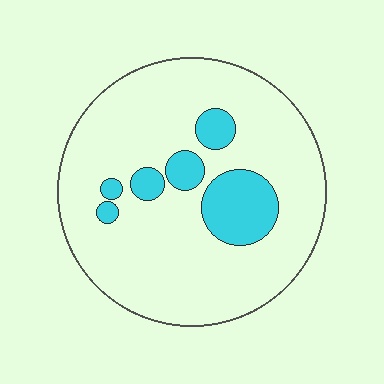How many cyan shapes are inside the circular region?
6.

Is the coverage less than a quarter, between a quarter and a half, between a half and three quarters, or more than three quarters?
Less than a quarter.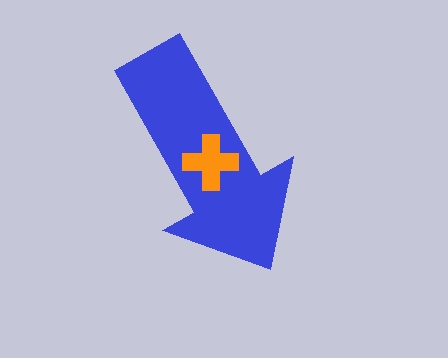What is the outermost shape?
The blue arrow.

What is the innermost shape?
The orange cross.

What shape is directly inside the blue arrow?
The orange cross.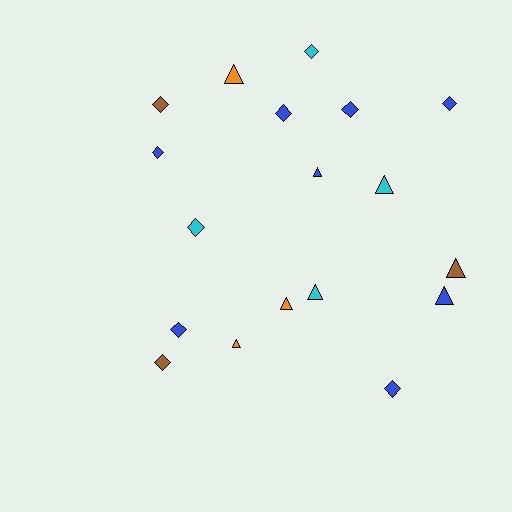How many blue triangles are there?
There are 2 blue triangles.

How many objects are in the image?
There are 18 objects.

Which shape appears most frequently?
Diamond, with 10 objects.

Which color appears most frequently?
Blue, with 8 objects.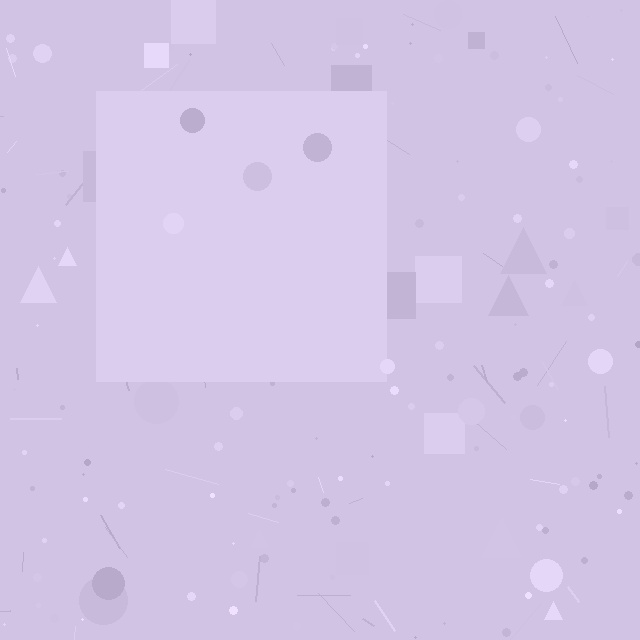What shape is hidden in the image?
A square is hidden in the image.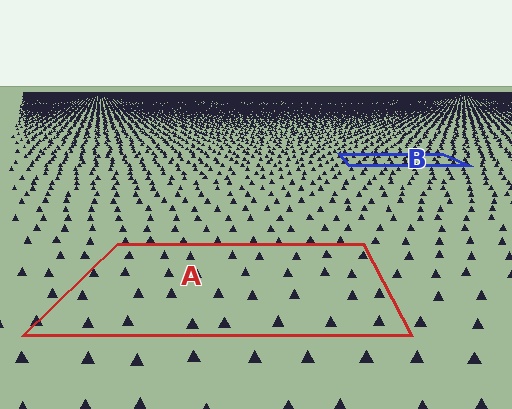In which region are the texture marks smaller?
The texture marks are smaller in region B, because it is farther away.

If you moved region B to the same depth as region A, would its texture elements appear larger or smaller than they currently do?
They would appear larger. At a closer depth, the same texture elements are projected at a bigger on-screen size.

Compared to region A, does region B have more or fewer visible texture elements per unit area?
Region B has more texture elements per unit area — they are packed more densely because it is farther away.